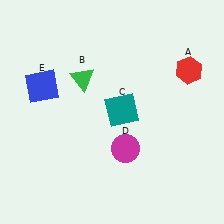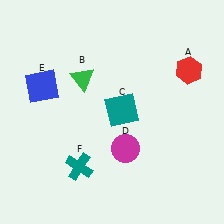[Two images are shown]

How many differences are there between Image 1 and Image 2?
There is 1 difference between the two images.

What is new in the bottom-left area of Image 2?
A teal cross (F) was added in the bottom-left area of Image 2.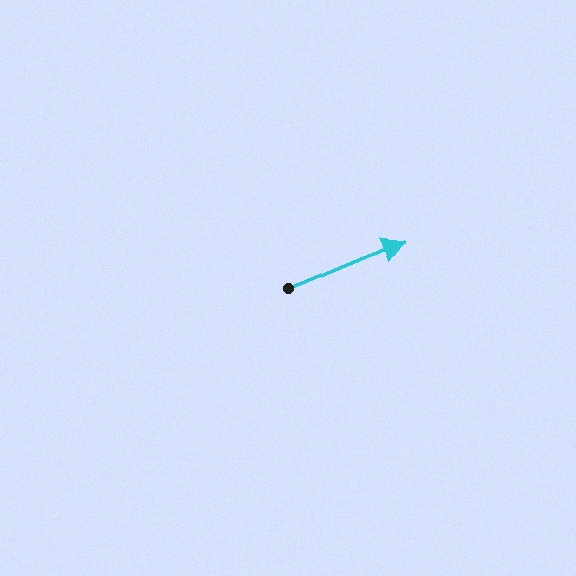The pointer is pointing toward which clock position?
Roughly 2 o'clock.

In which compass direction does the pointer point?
Northeast.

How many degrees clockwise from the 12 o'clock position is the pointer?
Approximately 67 degrees.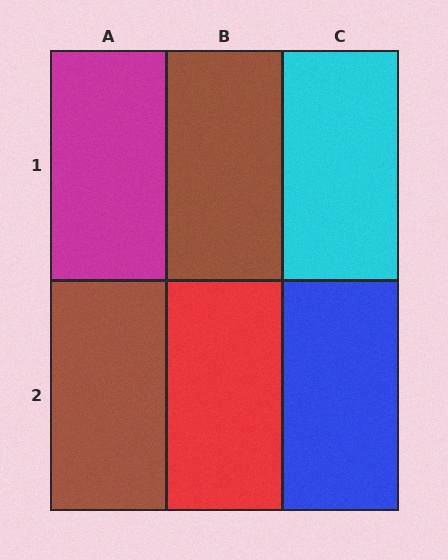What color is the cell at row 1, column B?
Brown.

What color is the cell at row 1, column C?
Cyan.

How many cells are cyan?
1 cell is cyan.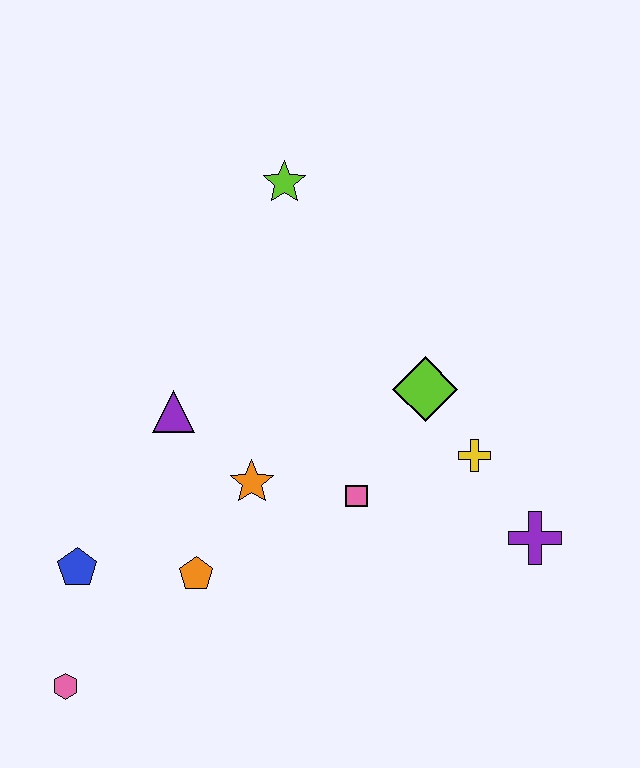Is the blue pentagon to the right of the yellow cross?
No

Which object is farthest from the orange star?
The lime star is farthest from the orange star.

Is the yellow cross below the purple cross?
No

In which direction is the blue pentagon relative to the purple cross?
The blue pentagon is to the left of the purple cross.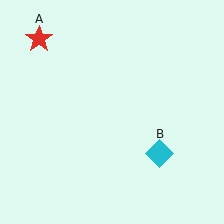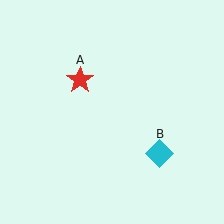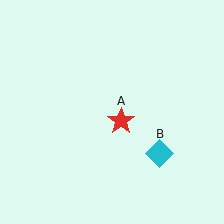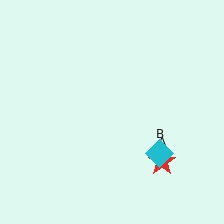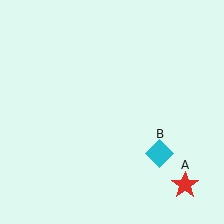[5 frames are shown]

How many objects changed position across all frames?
1 object changed position: red star (object A).